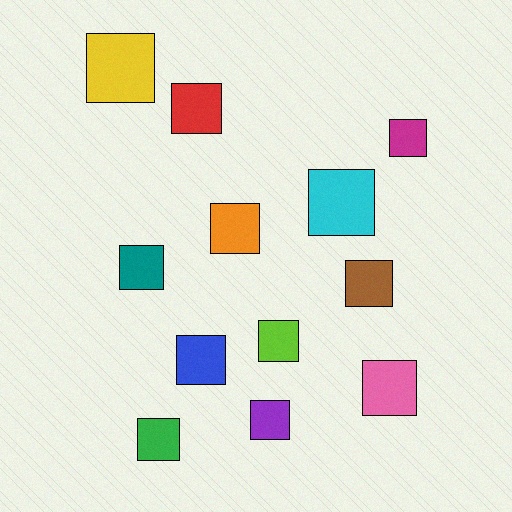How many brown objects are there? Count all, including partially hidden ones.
There is 1 brown object.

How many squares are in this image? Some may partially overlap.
There are 12 squares.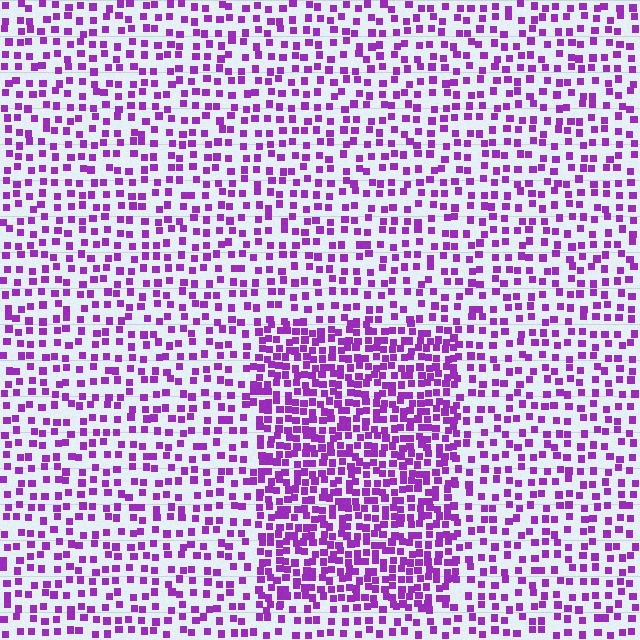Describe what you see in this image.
The image contains small purple elements arranged at two different densities. A rectangle-shaped region is visible where the elements are more densely packed than the surrounding area.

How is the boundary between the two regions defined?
The boundary is defined by a change in element density (approximately 2.0x ratio). All elements are the same color, size, and shape.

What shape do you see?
I see a rectangle.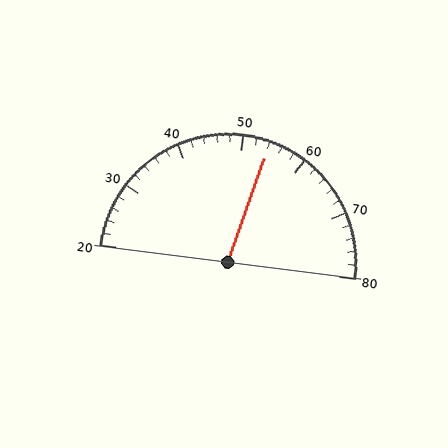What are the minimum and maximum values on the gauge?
The gauge ranges from 20 to 80.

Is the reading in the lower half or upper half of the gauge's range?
The reading is in the upper half of the range (20 to 80).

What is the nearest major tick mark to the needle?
The nearest major tick mark is 50.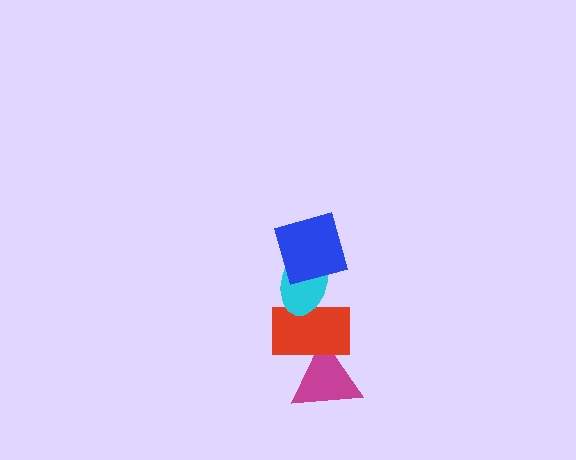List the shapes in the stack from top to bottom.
From top to bottom: the blue square, the cyan ellipse, the red rectangle, the magenta triangle.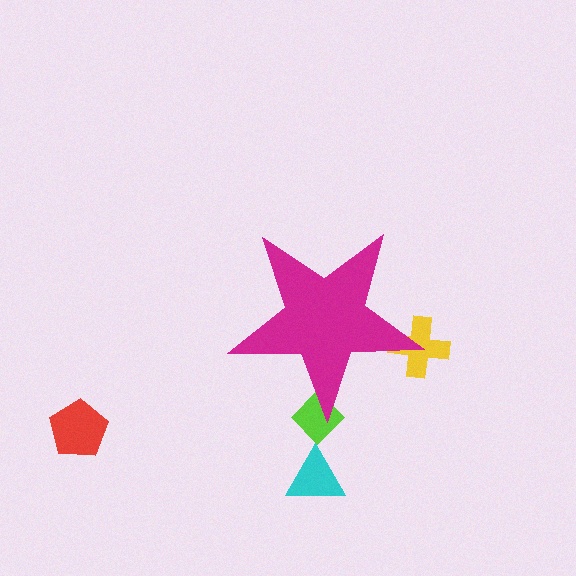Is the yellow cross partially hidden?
Yes, the yellow cross is partially hidden behind the magenta star.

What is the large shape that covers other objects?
A magenta star.